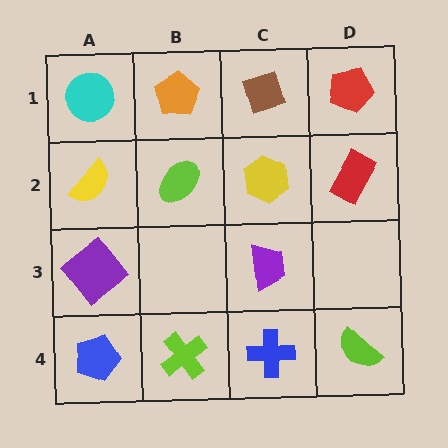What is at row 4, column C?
A blue cross.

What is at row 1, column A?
A cyan circle.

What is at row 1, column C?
A brown diamond.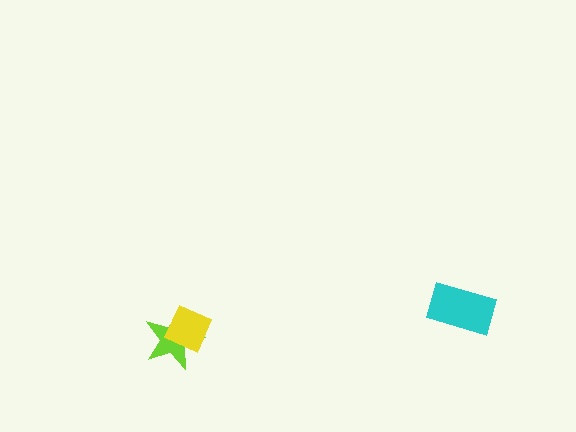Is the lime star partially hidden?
Yes, it is partially covered by another shape.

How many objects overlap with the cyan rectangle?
0 objects overlap with the cyan rectangle.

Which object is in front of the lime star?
The yellow diamond is in front of the lime star.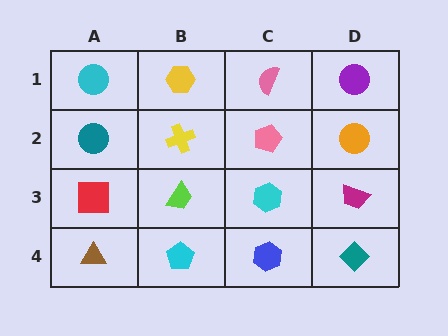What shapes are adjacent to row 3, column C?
A pink pentagon (row 2, column C), a blue hexagon (row 4, column C), a lime trapezoid (row 3, column B), a magenta trapezoid (row 3, column D).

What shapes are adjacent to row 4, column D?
A magenta trapezoid (row 3, column D), a blue hexagon (row 4, column C).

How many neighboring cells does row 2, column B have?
4.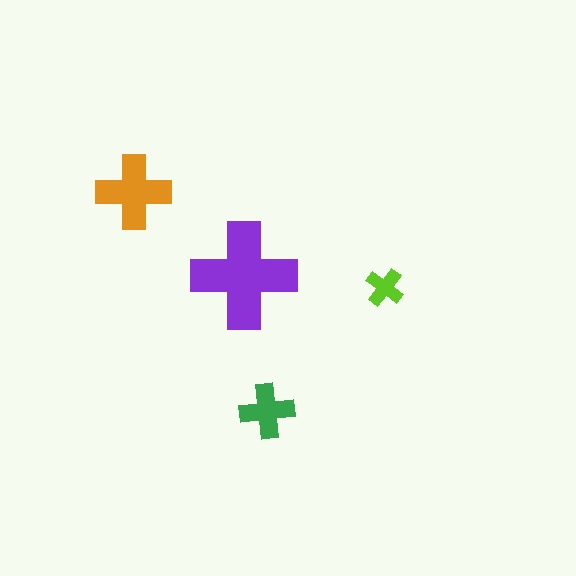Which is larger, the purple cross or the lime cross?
The purple one.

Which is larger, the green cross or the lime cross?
The green one.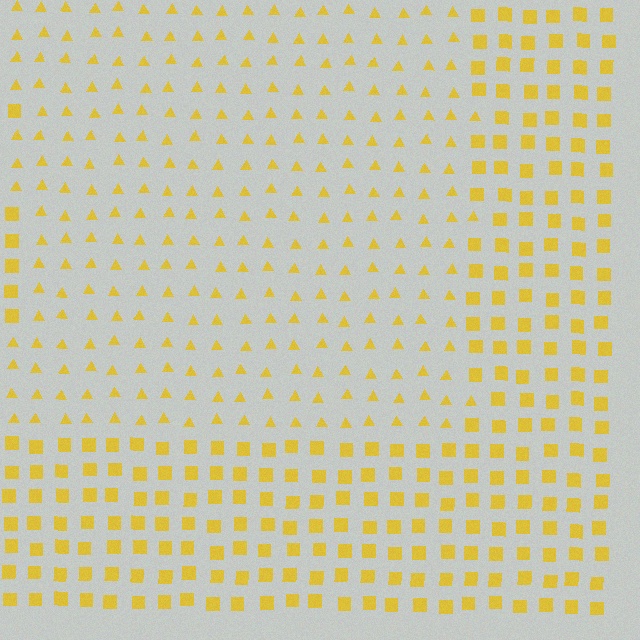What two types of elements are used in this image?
The image uses triangles inside the rectangle region and squares outside it.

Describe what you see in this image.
The image is filled with small yellow elements arranged in a uniform grid. A rectangle-shaped region contains triangles, while the surrounding area contains squares. The boundary is defined purely by the change in element shape.